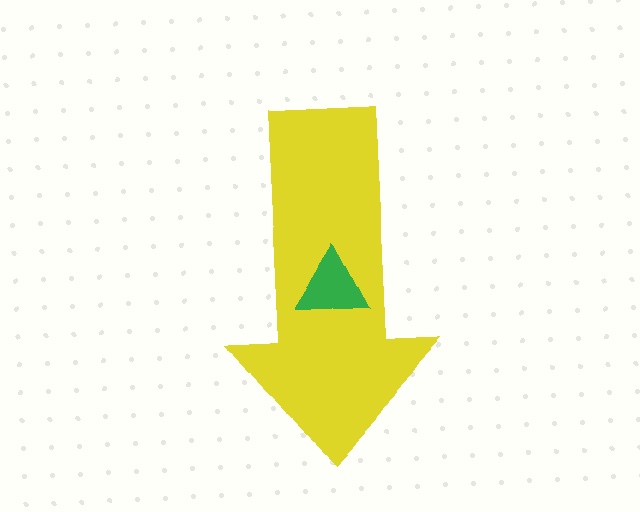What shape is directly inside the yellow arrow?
The green triangle.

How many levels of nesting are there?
2.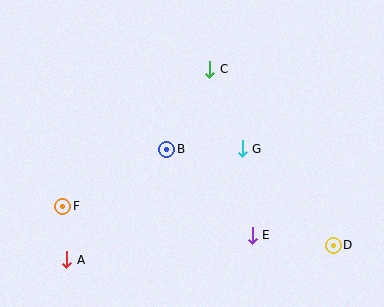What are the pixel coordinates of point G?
Point G is at (242, 149).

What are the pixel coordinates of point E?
Point E is at (252, 235).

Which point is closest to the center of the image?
Point B at (167, 149) is closest to the center.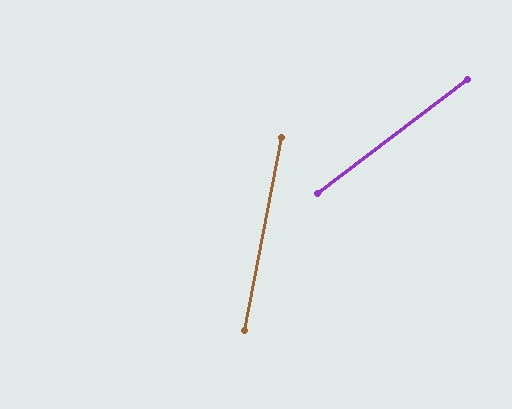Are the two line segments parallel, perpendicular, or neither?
Neither parallel nor perpendicular — they differ by about 42°.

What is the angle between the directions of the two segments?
Approximately 42 degrees.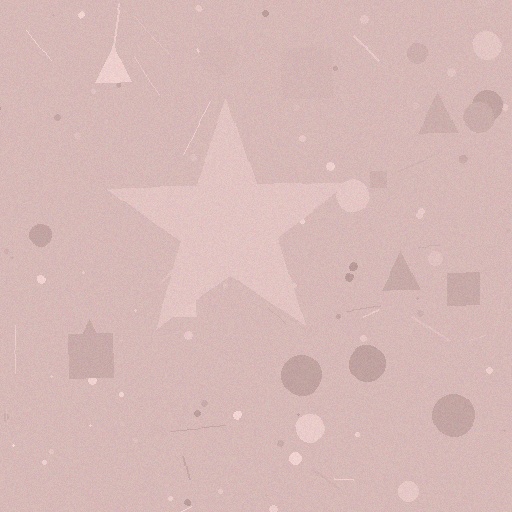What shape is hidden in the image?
A star is hidden in the image.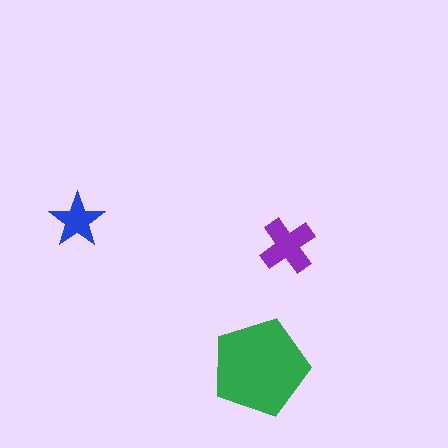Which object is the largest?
The green pentagon.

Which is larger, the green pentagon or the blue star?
The green pentagon.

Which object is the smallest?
The blue star.